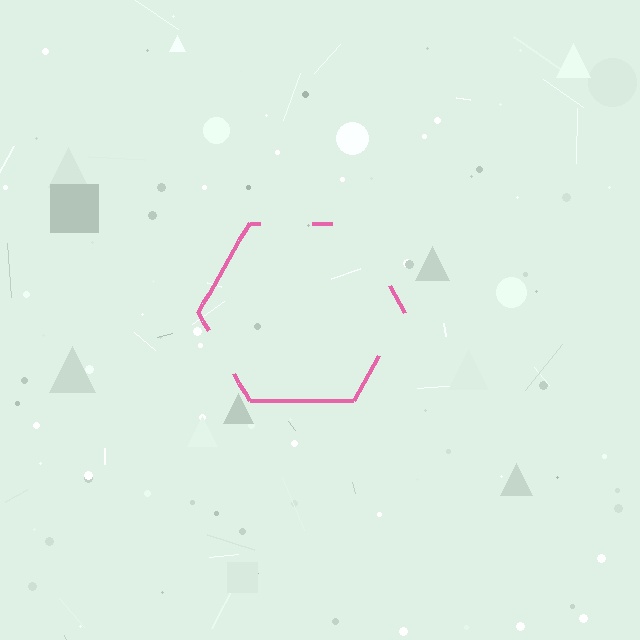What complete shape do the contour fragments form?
The contour fragments form a hexagon.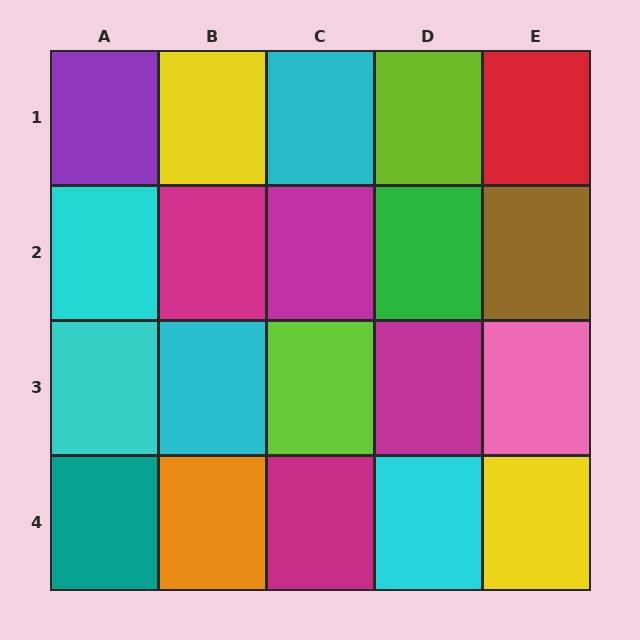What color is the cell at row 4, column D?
Cyan.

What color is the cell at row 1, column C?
Cyan.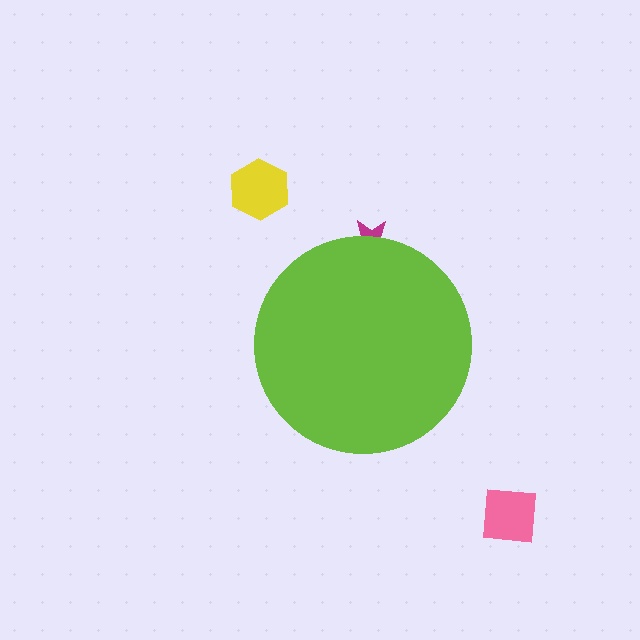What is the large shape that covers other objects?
A lime circle.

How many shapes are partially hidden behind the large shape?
1 shape is partially hidden.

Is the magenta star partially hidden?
Yes, the magenta star is partially hidden behind the lime circle.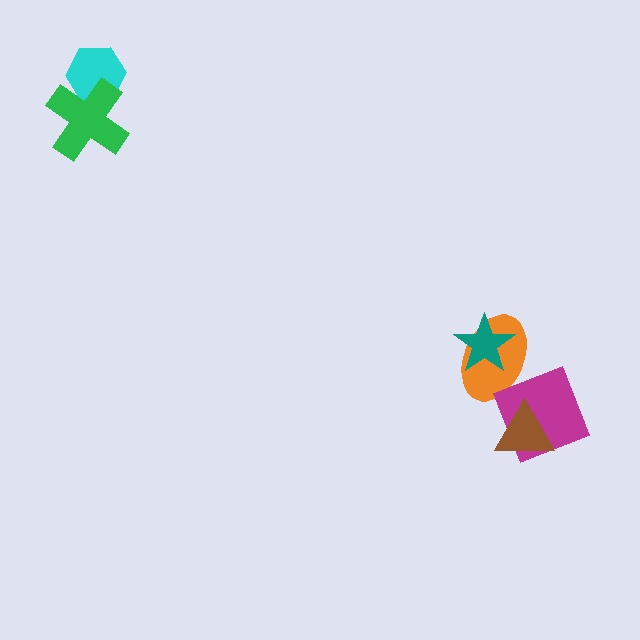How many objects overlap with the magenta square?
2 objects overlap with the magenta square.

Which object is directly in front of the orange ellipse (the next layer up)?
The teal star is directly in front of the orange ellipse.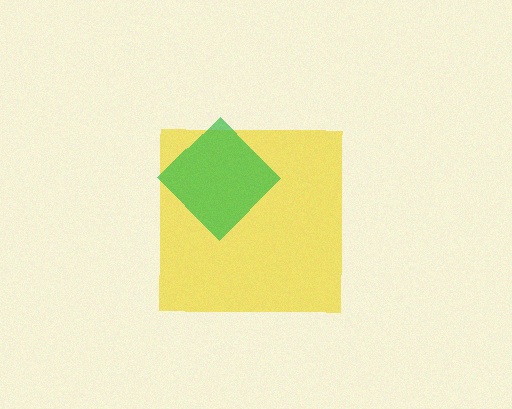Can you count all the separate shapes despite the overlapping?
Yes, there are 2 separate shapes.